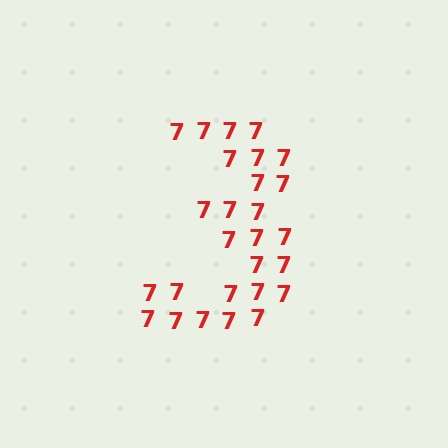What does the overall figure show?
The overall figure shows the digit 3.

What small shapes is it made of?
It is made of small digit 7's.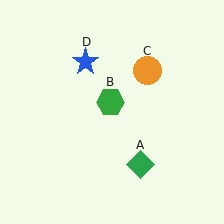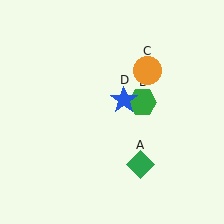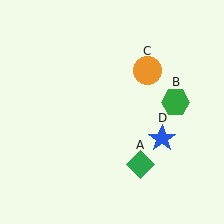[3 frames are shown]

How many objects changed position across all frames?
2 objects changed position: green hexagon (object B), blue star (object D).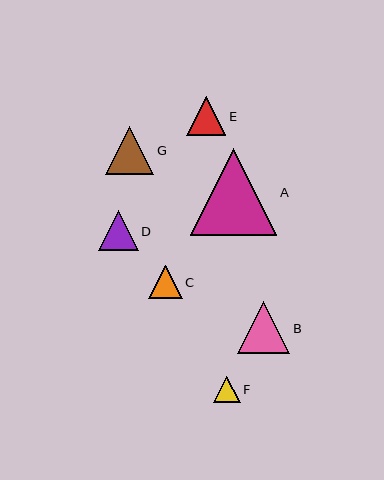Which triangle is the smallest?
Triangle F is the smallest with a size of approximately 26 pixels.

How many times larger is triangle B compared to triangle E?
Triangle B is approximately 1.3 times the size of triangle E.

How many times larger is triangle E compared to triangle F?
Triangle E is approximately 1.5 times the size of triangle F.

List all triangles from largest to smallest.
From largest to smallest: A, B, G, D, E, C, F.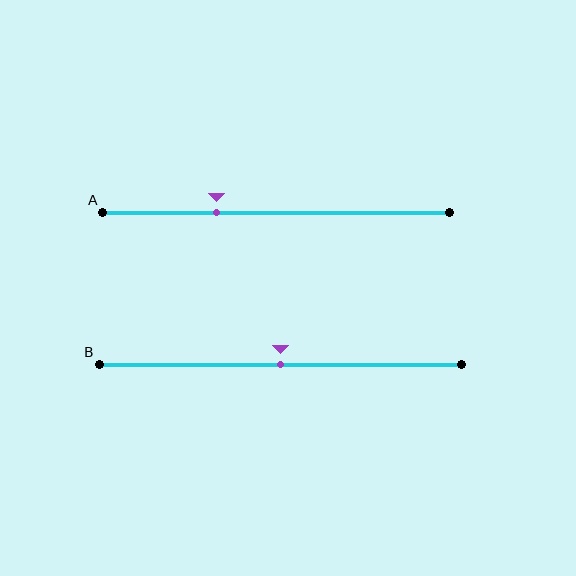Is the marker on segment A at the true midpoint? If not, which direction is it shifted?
No, the marker on segment A is shifted to the left by about 17% of the segment length.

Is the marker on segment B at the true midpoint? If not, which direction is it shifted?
Yes, the marker on segment B is at the true midpoint.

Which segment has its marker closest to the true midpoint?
Segment B has its marker closest to the true midpoint.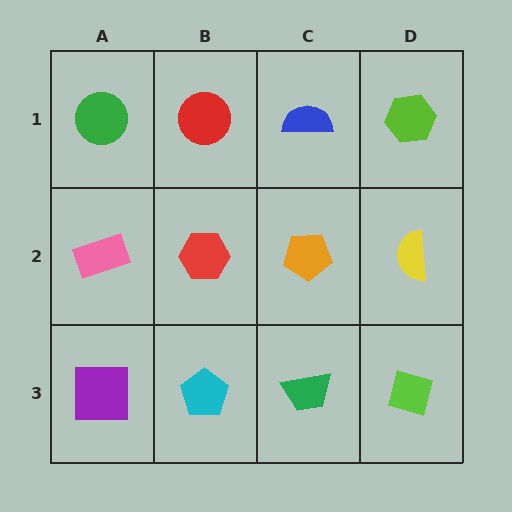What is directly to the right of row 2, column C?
A yellow semicircle.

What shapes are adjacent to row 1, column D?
A yellow semicircle (row 2, column D), a blue semicircle (row 1, column C).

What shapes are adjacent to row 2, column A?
A green circle (row 1, column A), a purple square (row 3, column A), a red hexagon (row 2, column B).